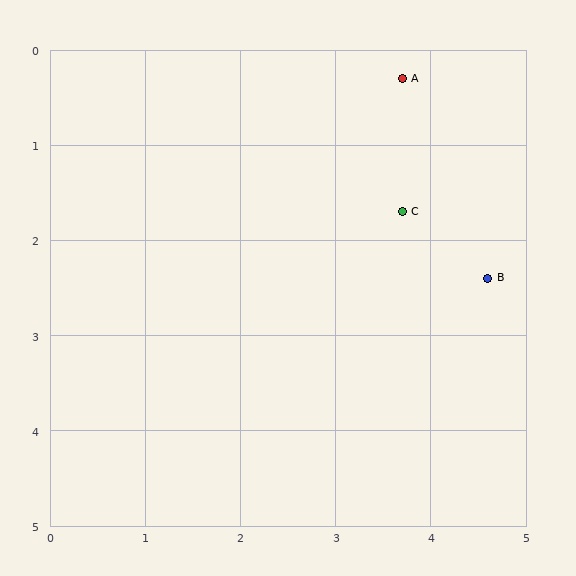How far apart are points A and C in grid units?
Points A and C are about 1.4 grid units apart.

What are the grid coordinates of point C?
Point C is at approximately (3.7, 1.7).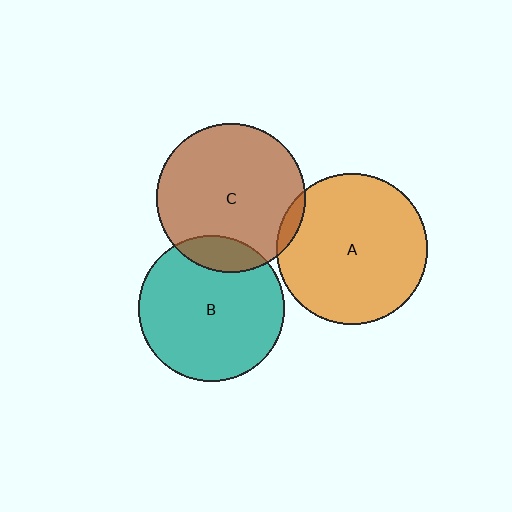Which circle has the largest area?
Circle A (orange).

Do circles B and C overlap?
Yes.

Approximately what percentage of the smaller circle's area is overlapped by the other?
Approximately 15%.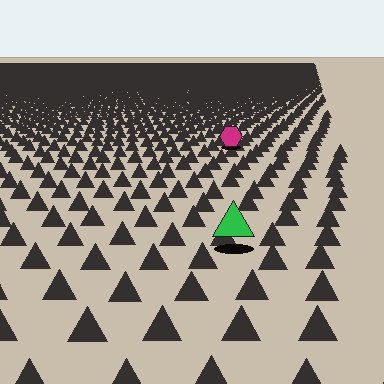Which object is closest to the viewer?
The green triangle is closest. The texture marks near it are larger and more spread out.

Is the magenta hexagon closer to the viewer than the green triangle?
No. The green triangle is closer — you can tell from the texture gradient: the ground texture is coarser near it.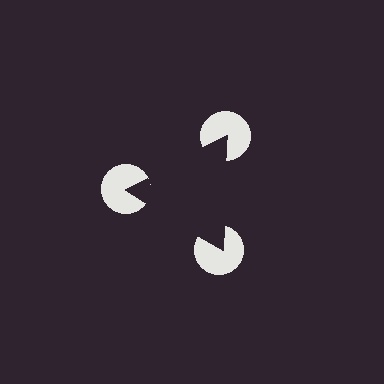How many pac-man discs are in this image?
There are 3 — one at each vertex of the illusory triangle.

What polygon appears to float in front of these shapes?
An illusory triangle — its edges are inferred from the aligned wedge cuts in the pac-man discs, not physically drawn.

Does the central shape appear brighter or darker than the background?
It typically appears slightly darker than the background, even though no actual brightness change is drawn.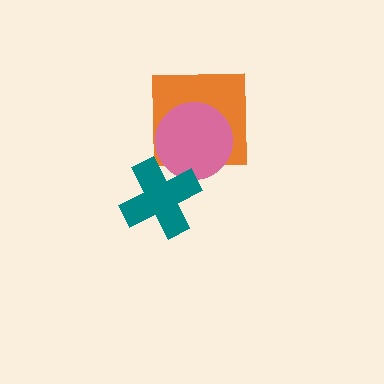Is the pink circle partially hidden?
Yes, it is partially covered by another shape.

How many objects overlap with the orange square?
1 object overlaps with the orange square.